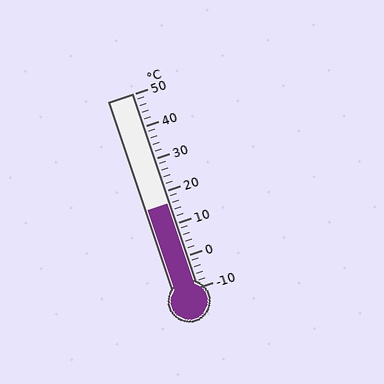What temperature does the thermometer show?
The thermometer shows approximately 16°C.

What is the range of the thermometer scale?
The thermometer scale ranges from -10°C to 50°C.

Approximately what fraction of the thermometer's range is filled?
The thermometer is filled to approximately 45% of its range.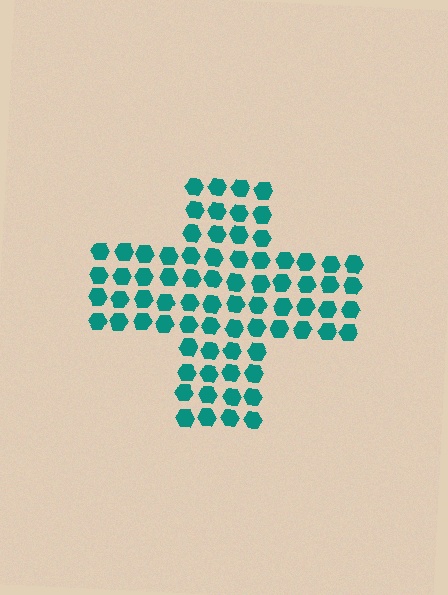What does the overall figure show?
The overall figure shows a cross.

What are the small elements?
The small elements are hexagons.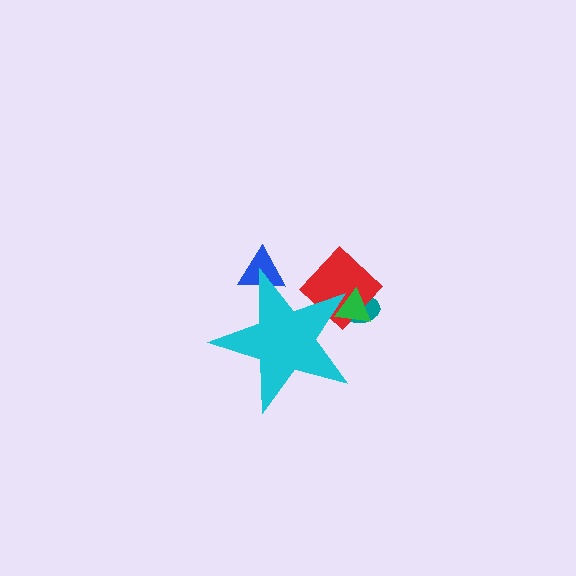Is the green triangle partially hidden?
Yes, the green triangle is partially hidden behind the cyan star.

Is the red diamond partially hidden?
Yes, the red diamond is partially hidden behind the cyan star.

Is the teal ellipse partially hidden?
Yes, the teal ellipse is partially hidden behind the cyan star.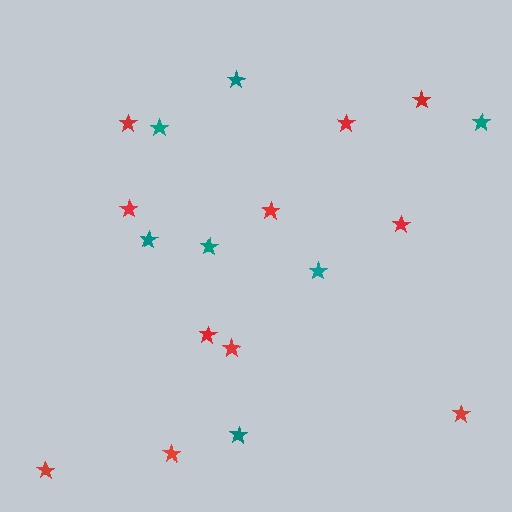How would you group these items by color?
There are 2 groups: one group of red stars (11) and one group of teal stars (7).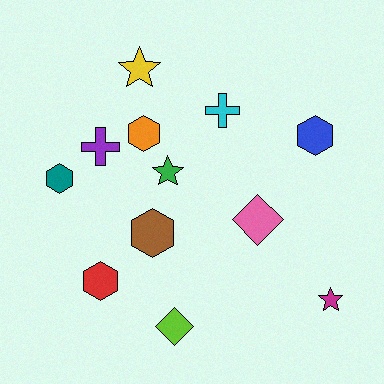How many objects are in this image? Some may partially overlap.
There are 12 objects.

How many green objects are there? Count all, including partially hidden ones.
There is 1 green object.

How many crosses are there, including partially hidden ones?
There are 2 crosses.